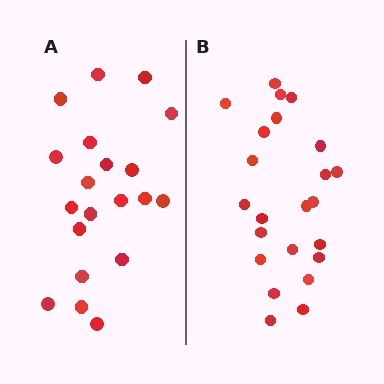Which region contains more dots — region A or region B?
Region B (the right region) has more dots.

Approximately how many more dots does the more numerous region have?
Region B has just a few more — roughly 2 or 3 more dots than region A.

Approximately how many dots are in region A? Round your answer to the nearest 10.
About 20 dots.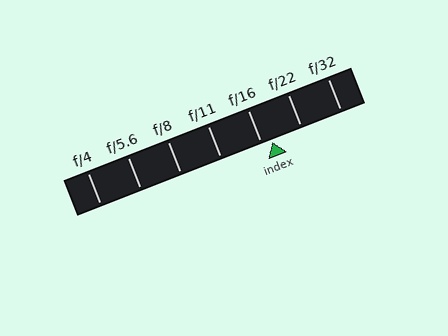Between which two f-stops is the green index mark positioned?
The index mark is between f/16 and f/22.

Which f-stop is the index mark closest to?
The index mark is closest to f/16.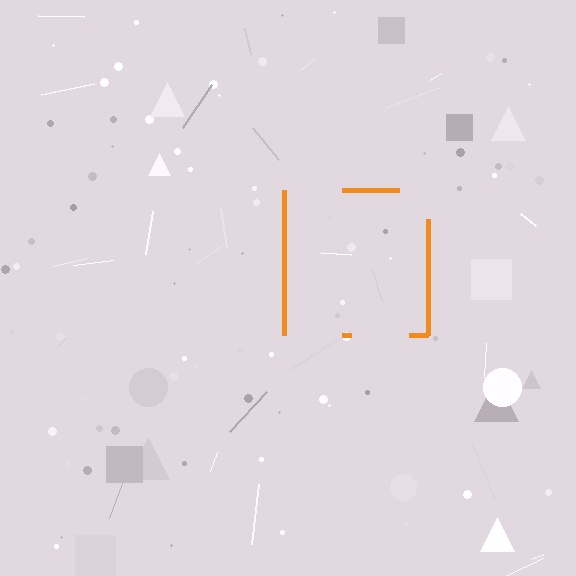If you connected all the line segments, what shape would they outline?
They would outline a square.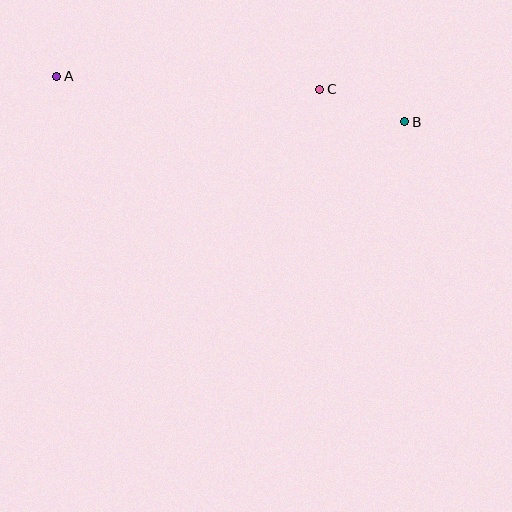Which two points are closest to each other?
Points B and C are closest to each other.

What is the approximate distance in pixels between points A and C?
The distance between A and C is approximately 264 pixels.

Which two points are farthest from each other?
Points A and B are farthest from each other.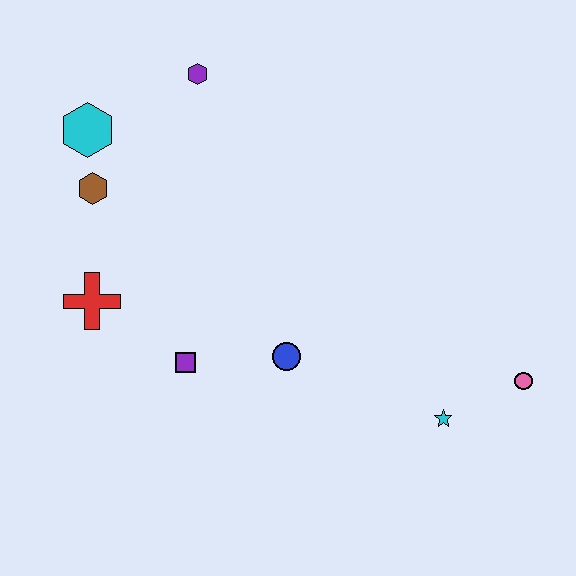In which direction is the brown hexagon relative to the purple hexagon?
The brown hexagon is below the purple hexagon.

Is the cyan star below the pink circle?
Yes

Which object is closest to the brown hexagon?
The cyan hexagon is closest to the brown hexagon.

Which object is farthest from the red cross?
The pink circle is farthest from the red cross.